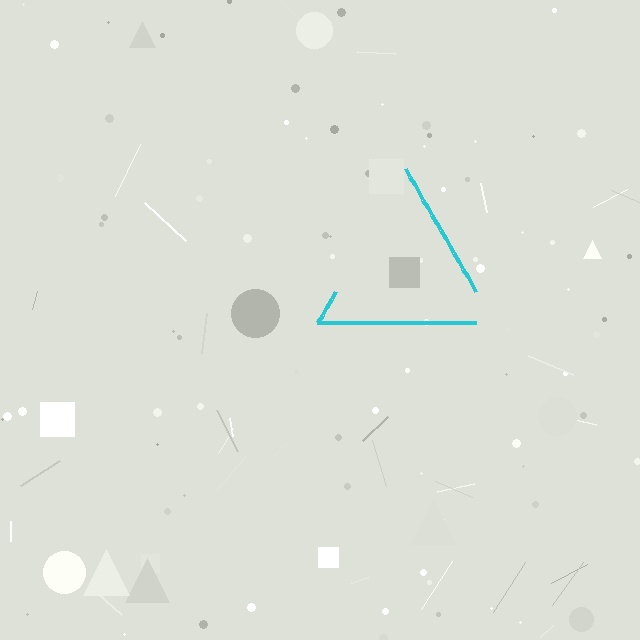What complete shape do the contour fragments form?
The contour fragments form a triangle.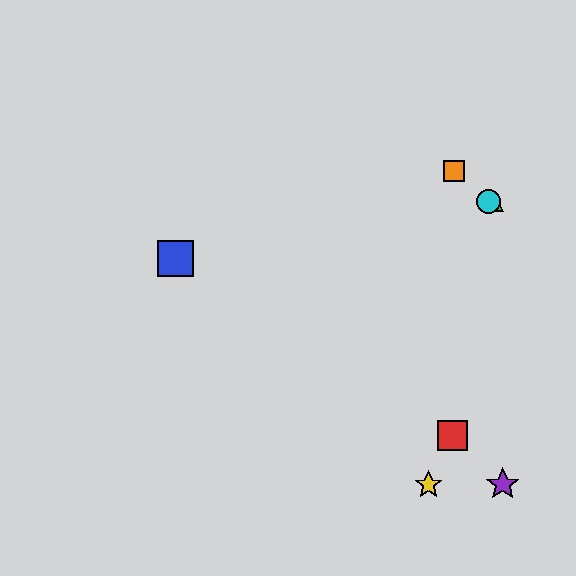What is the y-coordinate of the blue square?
The blue square is at y≈258.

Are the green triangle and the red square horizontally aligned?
No, the green triangle is at y≈201 and the red square is at y≈435.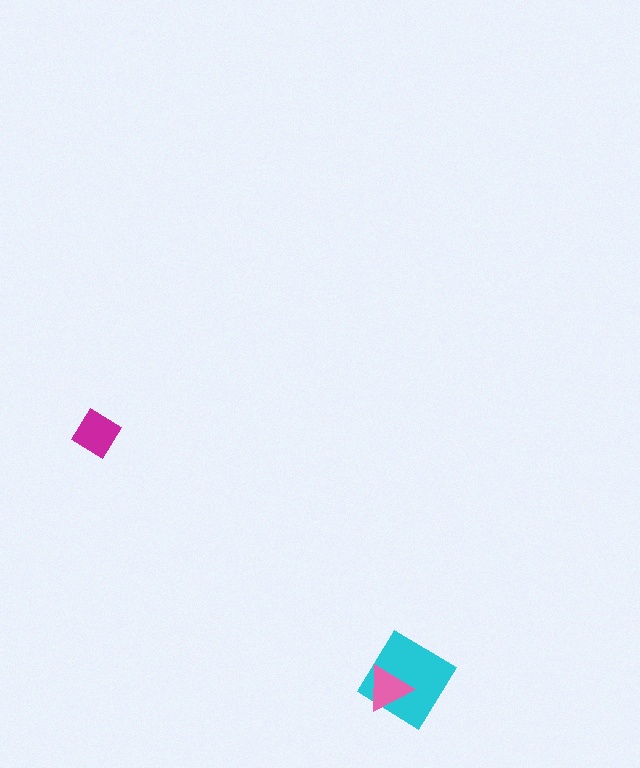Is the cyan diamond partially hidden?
Yes, it is partially covered by another shape.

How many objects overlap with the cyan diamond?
1 object overlaps with the cyan diamond.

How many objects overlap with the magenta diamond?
0 objects overlap with the magenta diamond.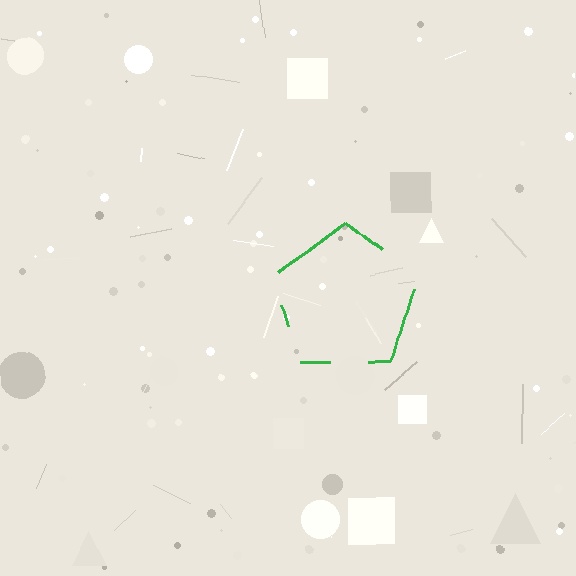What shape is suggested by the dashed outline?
The dashed outline suggests a pentagon.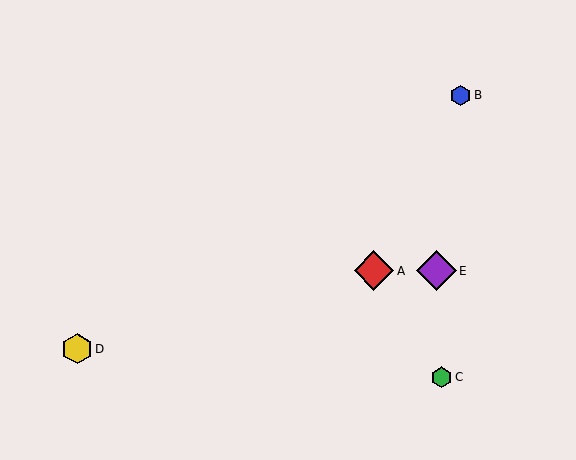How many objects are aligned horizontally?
2 objects (A, E) are aligned horizontally.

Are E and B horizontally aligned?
No, E is at y≈271 and B is at y≈95.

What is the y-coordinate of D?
Object D is at y≈349.